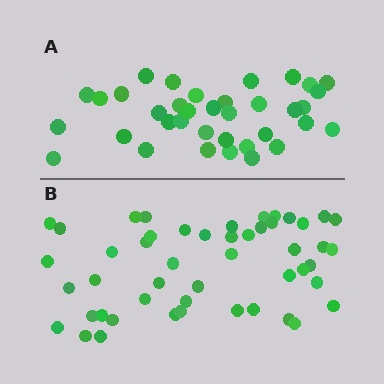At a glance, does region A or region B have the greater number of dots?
Region B (the bottom region) has more dots.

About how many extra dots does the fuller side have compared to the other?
Region B has approximately 15 more dots than region A.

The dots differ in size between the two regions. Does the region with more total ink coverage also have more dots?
No. Region A has more total ink coverage because its dots are larger, but region B actually contains more individual dots. Total area can be misleading — the number of items is what matters here.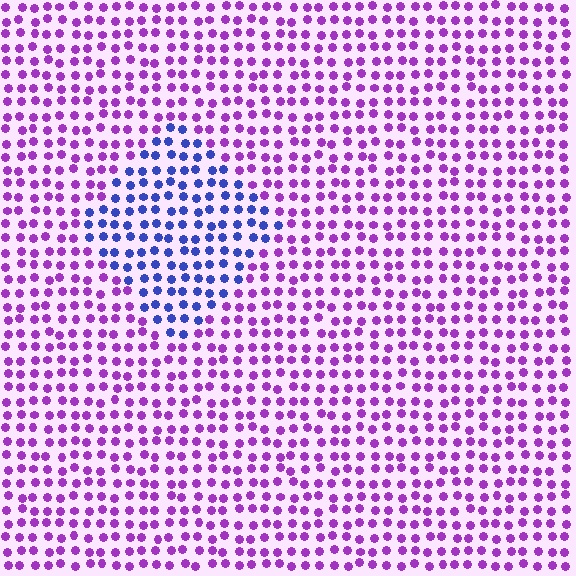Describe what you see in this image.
The image is filled with small purple elements in a uniform arrangement. A diamond-shaped region is visible where the elements are tinted to a slightly different hue, forming a subtle color boundary.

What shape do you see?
I see a diamond.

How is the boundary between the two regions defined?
The boundary is defined purely by a slight shift in hue (about 54 degrees). Spacing, size, and orientation are identical on both sides.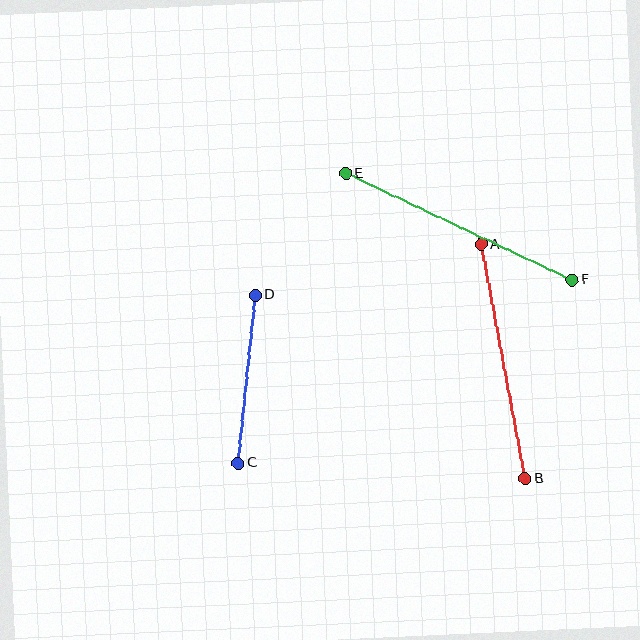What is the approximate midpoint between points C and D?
The midpoint is at approximately (247, 379) pixels.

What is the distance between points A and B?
The distance is approximately 238 pixels.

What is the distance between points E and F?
The distance is approximately 251 pixels.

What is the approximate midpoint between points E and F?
The midpoint is at approximately (459, 227) pixels.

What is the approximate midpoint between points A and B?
The midpoint is at approximately (503, 361) pixels.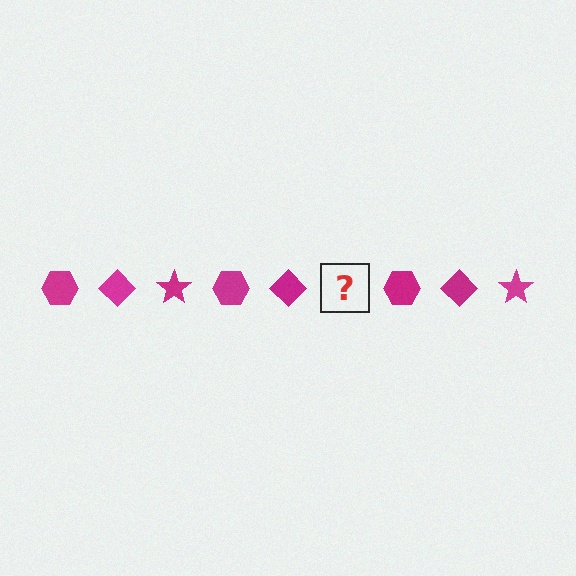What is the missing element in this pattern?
The missing element is a magenta star.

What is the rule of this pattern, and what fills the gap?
The rule is that the pattern cycles through hexagon, diamond, star shapes in magenta. The gap should be filled with a magenta star.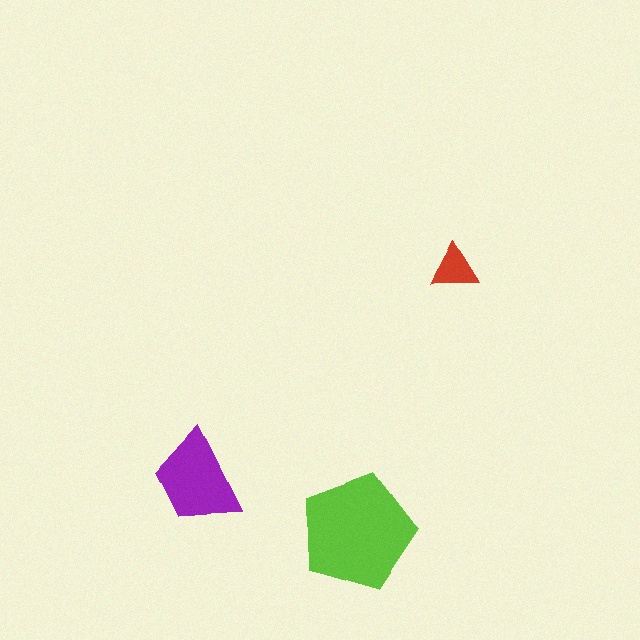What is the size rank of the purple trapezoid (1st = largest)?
2nd.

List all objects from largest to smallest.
The lime pentagon, the purple trapezoid, the red triangle.